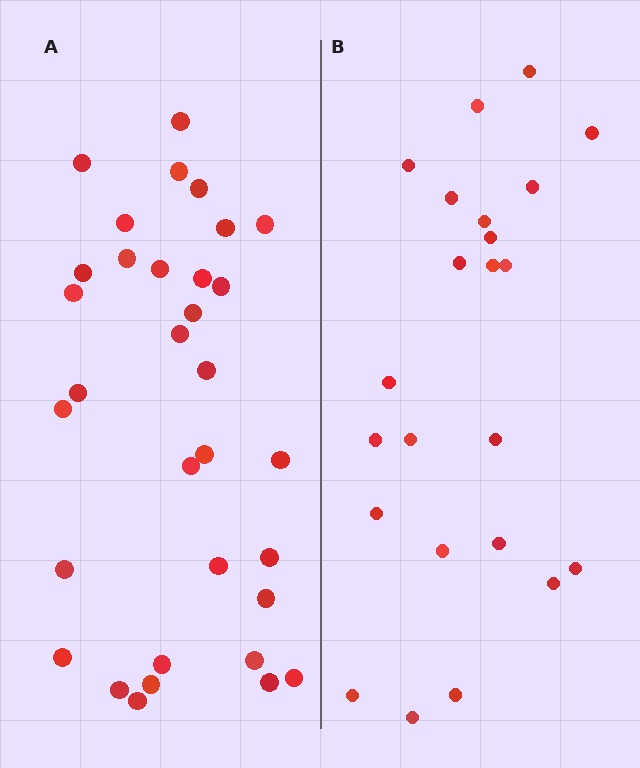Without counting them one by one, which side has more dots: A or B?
Region A (the left region) has more dots.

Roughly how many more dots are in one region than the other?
Region A has roughly 10 or so more dots than region B.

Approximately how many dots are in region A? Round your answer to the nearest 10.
About 30 dots. (The exact count is 33, which rounds to 30.)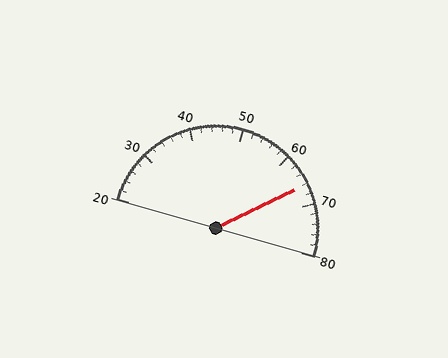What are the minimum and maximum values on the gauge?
The gauge ranges from 20 to 80.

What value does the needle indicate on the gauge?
The needle indicates approximately 66.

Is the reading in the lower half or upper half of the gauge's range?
The reading is in the upper half of the range (20 to 80).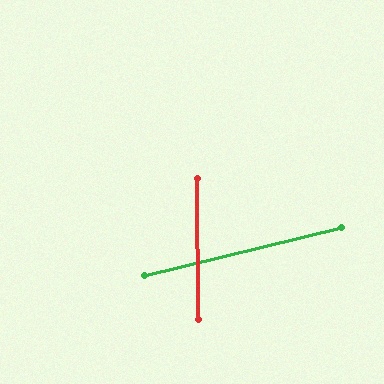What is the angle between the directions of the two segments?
Approximately 77 degrees.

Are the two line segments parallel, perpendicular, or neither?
Neither parallel nor perpendicular — they differ by about 77°.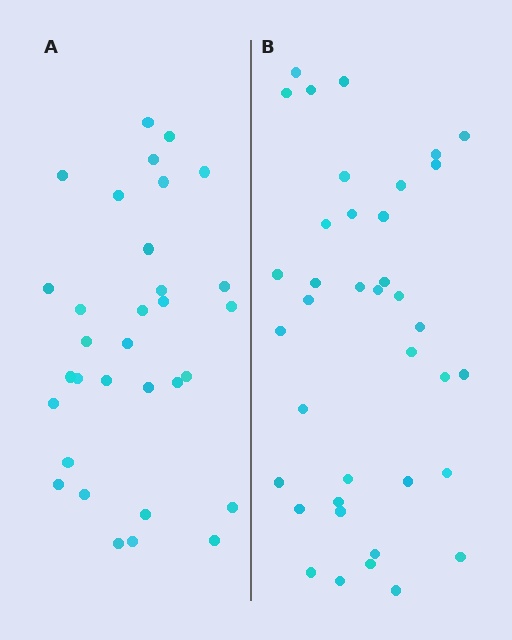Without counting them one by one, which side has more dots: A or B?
Region B (the right region) has more dots.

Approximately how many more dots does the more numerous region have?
Region B has about 6 more dots than region A.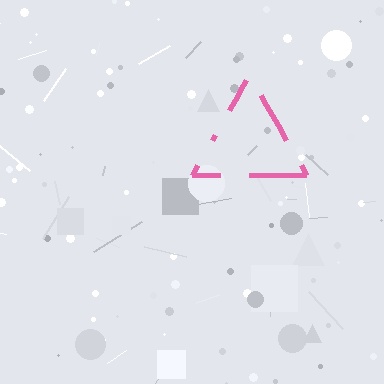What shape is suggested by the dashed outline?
The dashed outline suggests a triangle.